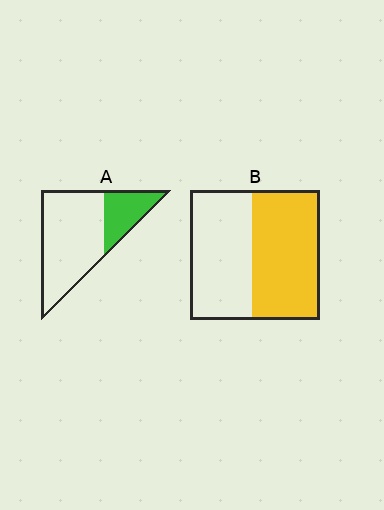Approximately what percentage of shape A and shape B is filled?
A is approximately 25% and B is approximately 50%.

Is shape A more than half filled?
No.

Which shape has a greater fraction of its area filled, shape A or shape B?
Shape B.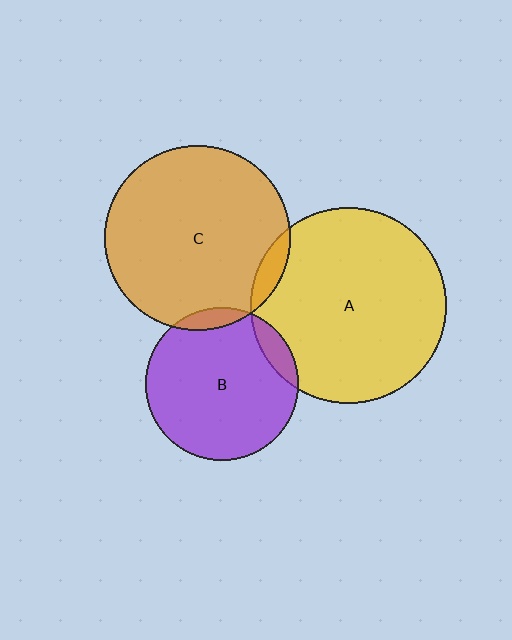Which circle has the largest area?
Circle A (yellow).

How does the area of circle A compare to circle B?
Approximately 1.6 times.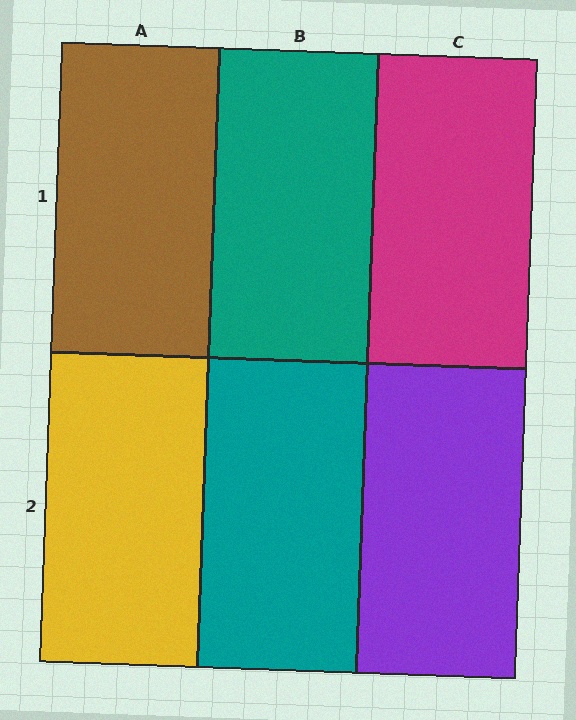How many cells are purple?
1 cell is purple.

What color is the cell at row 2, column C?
Purple.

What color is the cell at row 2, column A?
Yellow.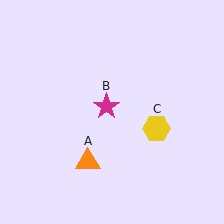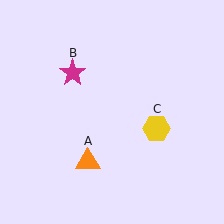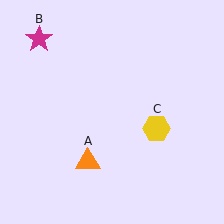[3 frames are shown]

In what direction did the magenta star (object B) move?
The magenta star (object B) moved up and to the left.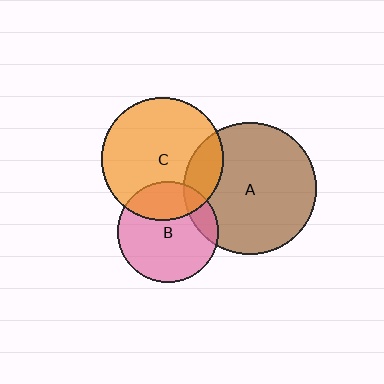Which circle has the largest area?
Circle A (brown).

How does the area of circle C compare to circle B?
Approximately 1.5 times.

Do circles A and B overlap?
Yes.